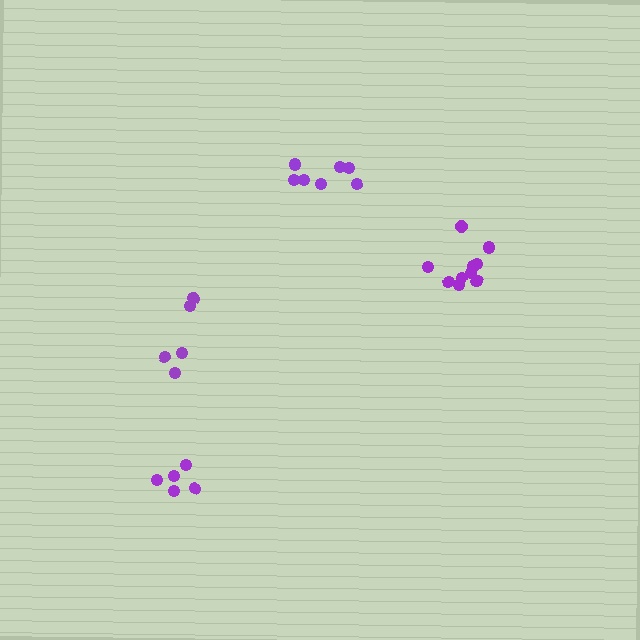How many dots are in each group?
Group 1: 5 dots, Group 2: 7 dots, Group 3: 10 dots, Group 4: 5 dots (27 total).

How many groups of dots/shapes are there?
There are 4 groups.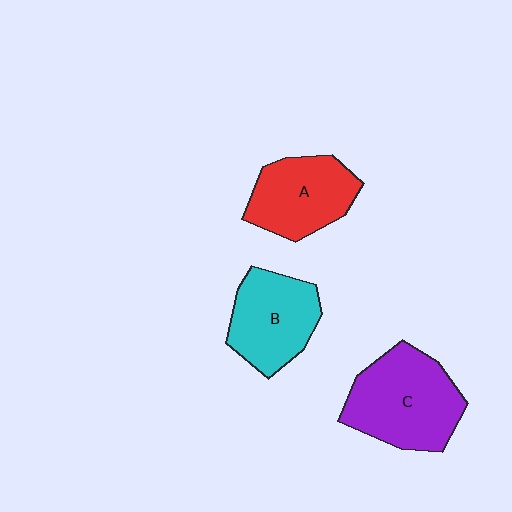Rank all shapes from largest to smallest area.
From largest to smallest: C (purple), B (cyan), A (red).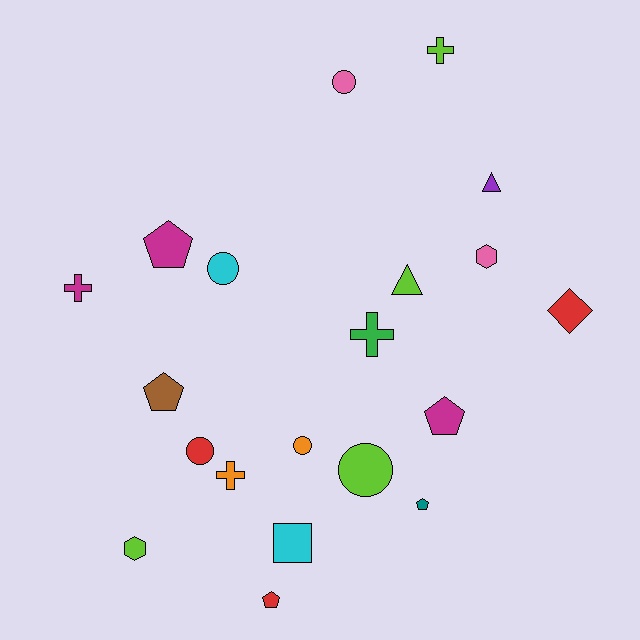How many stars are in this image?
There are no stars.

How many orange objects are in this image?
There are 2 orange objects.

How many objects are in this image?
There are 20 objects.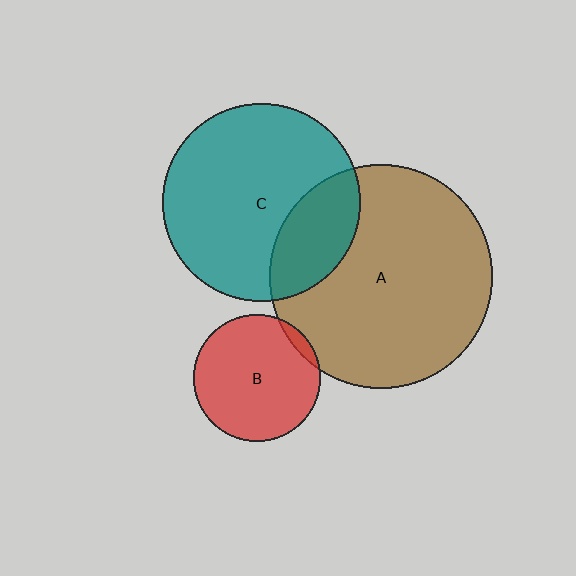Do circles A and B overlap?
Yes.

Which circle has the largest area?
Circle A (brown).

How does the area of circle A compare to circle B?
Approximately 3.1 times.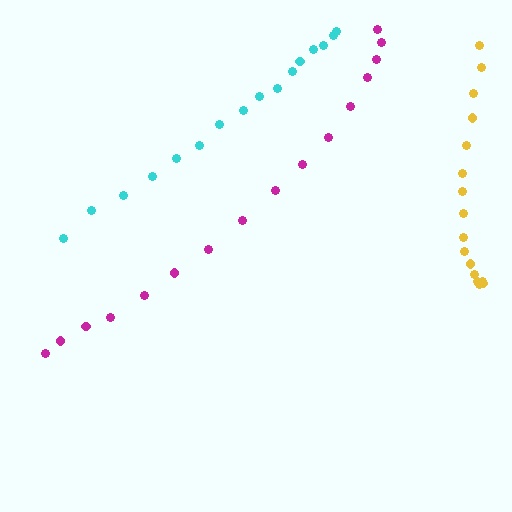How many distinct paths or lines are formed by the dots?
There are 3 distinct paths.